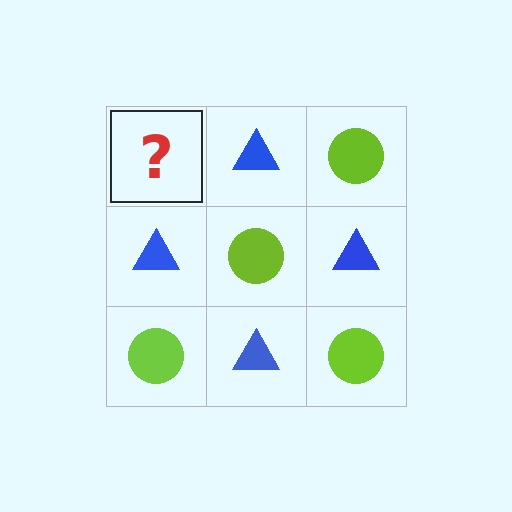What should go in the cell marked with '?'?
The missing cell should contain a lime circle.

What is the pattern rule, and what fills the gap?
The rule is that it alternates lime circle and blue triangle in a checkerboard pattern. The gap should be filled with a lime circle.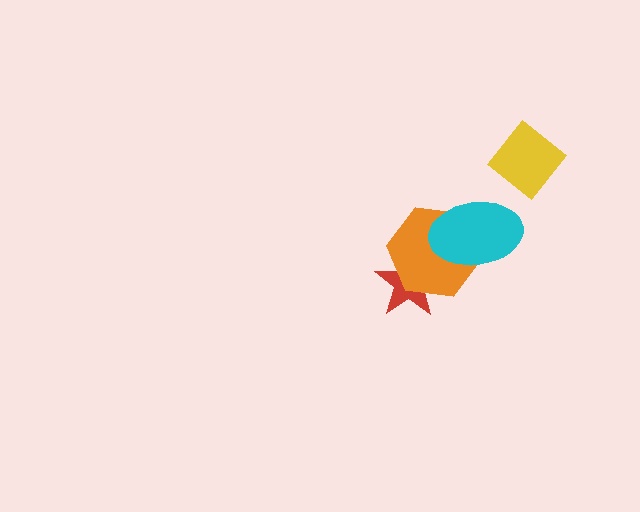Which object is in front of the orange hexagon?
The cyan ellipse is in front of the orange hexagon.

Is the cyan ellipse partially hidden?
No, no other shape covers it.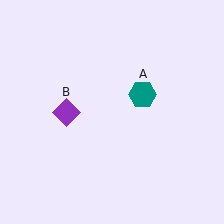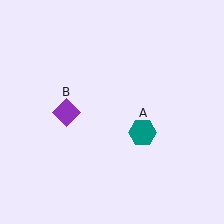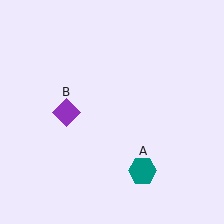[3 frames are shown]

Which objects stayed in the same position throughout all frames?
Purple diamond (object B) remained stationary.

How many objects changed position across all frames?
1 object changed position: teal hexagon (object A).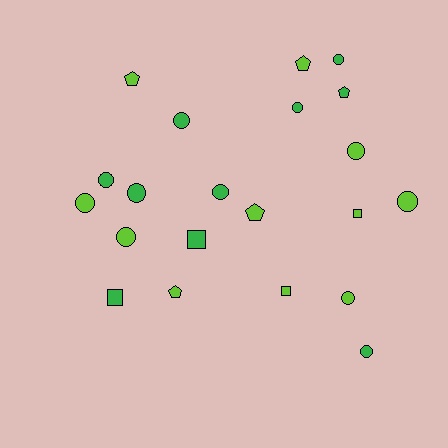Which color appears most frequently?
Lime, with 11 objects.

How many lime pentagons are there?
There are 4 lime pentagons.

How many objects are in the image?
There are 21 objects.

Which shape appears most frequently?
Circle, with 12 objects.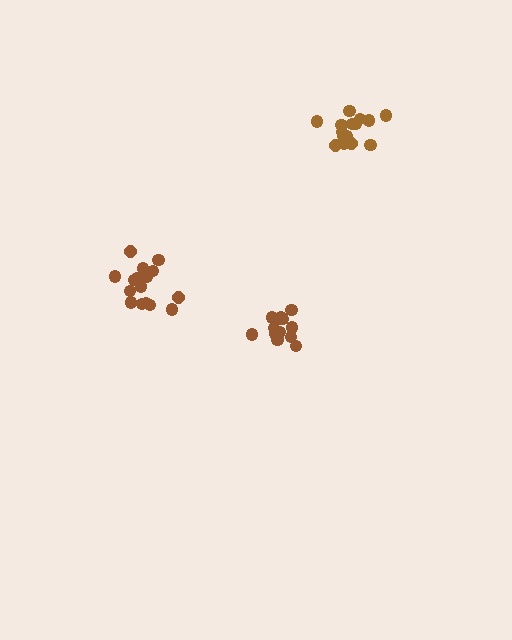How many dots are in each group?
Group 1: 16 dots, Group 2: 14 dots, Group 3: 16 dots (46 total).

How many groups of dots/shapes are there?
There are 3 groups.